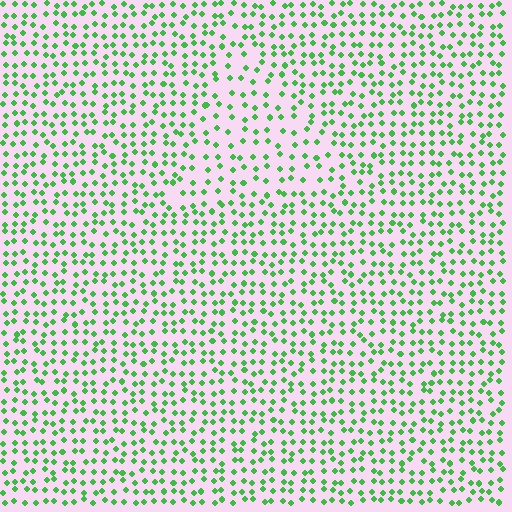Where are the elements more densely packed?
The elements are more densely packed outside the triangle boundary.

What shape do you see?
I see a triangle.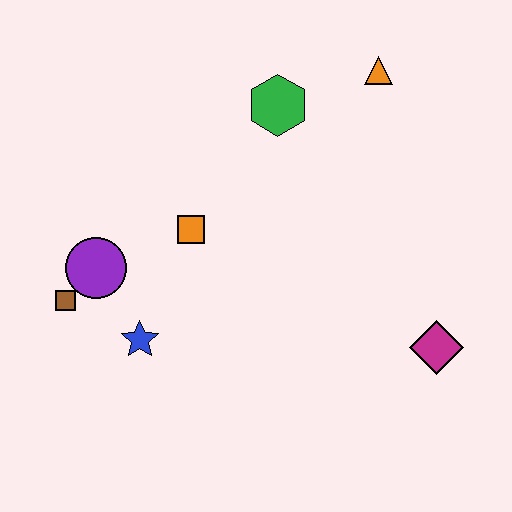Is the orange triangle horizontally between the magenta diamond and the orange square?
Yes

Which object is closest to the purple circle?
The brown square is closest to the purple circle.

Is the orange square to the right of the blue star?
Yes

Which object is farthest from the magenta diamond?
The brown square is farthest from the magenta diamond.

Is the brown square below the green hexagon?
Yes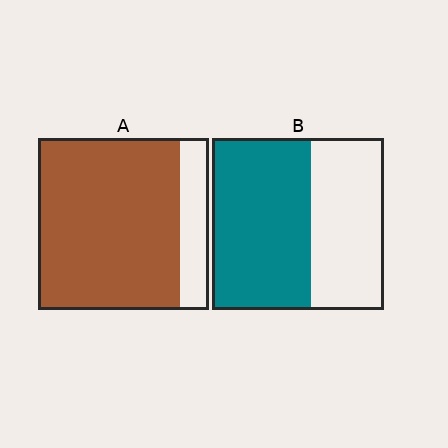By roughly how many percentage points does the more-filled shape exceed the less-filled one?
By roughly 25 percentage points (A over B).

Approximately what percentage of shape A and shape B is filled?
A is approximately 85% and B is approximately 60%.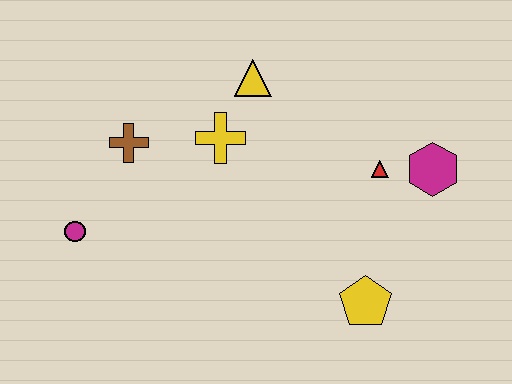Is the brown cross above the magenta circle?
Yes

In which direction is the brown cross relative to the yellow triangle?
The brown cross is to the left of the yellow triangle.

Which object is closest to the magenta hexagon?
The red triangle is closest to the magenta hexagon.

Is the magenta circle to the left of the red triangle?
Yes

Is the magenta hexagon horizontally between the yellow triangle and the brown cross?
No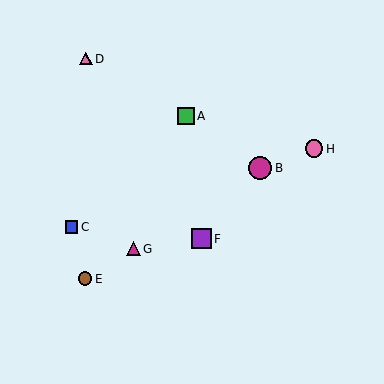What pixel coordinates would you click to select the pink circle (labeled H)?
Click at (314, 149) to select the pink circle H.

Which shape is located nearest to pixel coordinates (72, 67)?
The pink triangle (labeled D) at (86, 59) is nearest to that location.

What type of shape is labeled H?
Shape H is a pink circle.